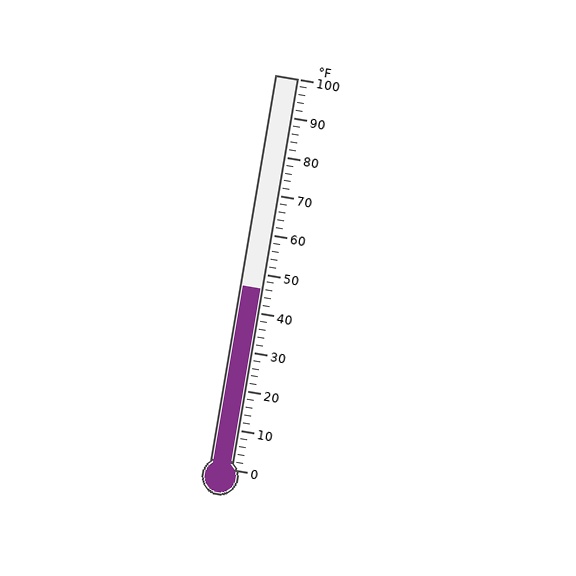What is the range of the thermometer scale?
The thermometer scale ranges from 0°F to 100°F.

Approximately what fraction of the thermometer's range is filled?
The thermometer is filled to approximately 45% of its range.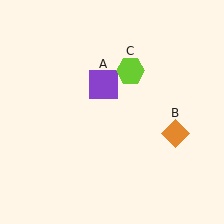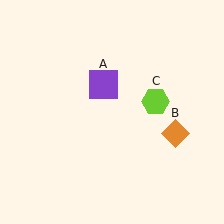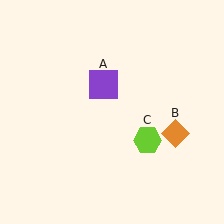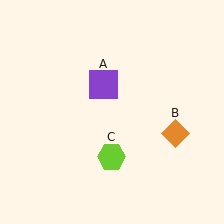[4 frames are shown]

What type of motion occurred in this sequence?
The lime hexagon (object C) rotated clockwise around the center of the scene.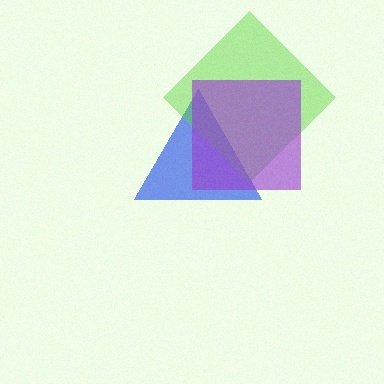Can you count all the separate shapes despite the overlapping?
Yes, there are 3 separate shapes.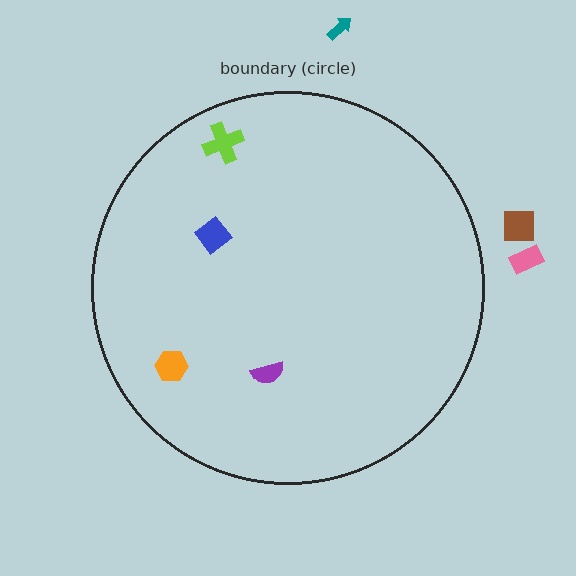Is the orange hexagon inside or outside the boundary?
Inside.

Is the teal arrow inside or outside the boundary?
Outside.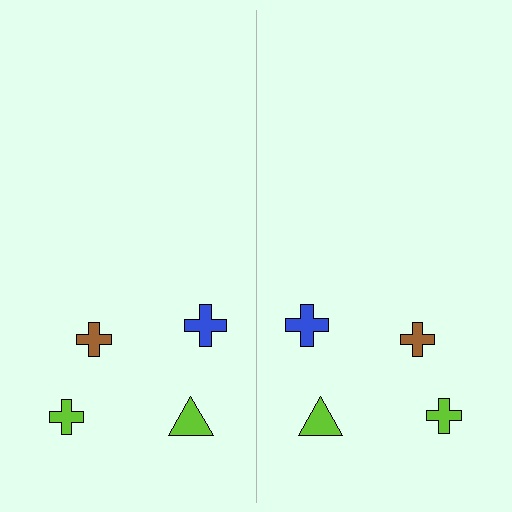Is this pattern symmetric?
Yes, this pattern has bilateral (reflection) symmetry.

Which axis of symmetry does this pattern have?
The pattern has a vertical axis of symmetry running through the center of the image.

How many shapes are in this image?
There are 8 shapes in this image.